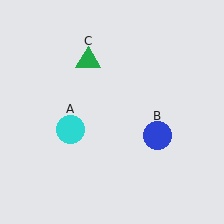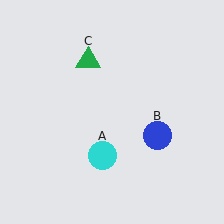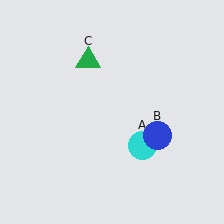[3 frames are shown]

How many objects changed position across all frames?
1 object changed position: cyan circle (object A).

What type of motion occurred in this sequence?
The cyan circle (object A) rotated counterclockwise around the center of the scene.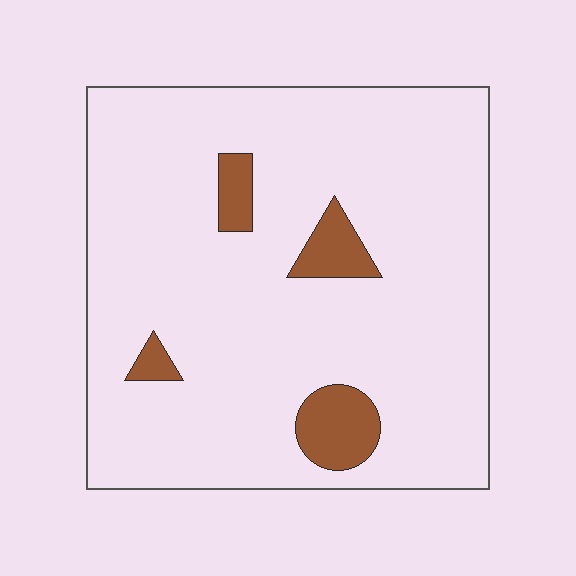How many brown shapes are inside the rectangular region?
4.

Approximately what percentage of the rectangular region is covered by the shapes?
Approximately 10%.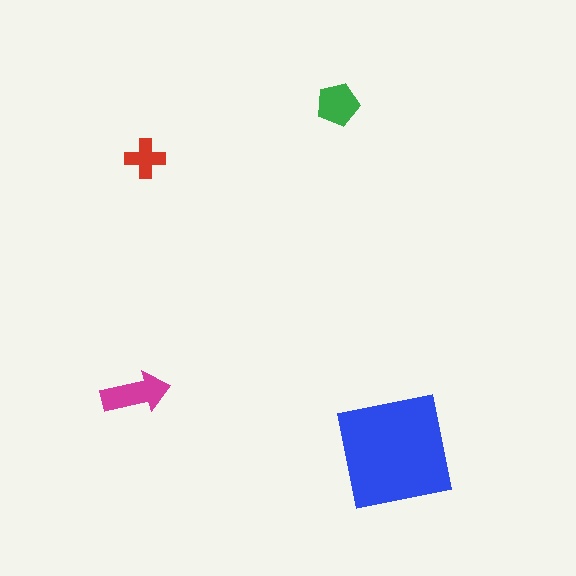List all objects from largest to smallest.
The blue square, the magenta arrow, the green pentagon, the red cross.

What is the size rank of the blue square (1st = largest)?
1st.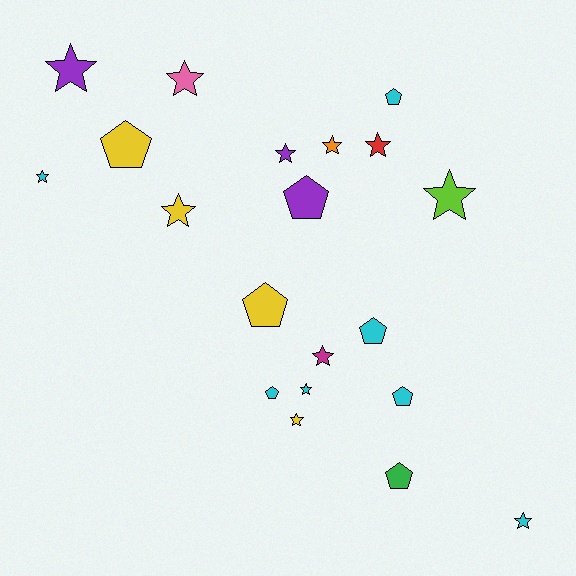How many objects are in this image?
There are 20 objects.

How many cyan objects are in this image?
There are 7 cyan objects.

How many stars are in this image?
There are 12 stars.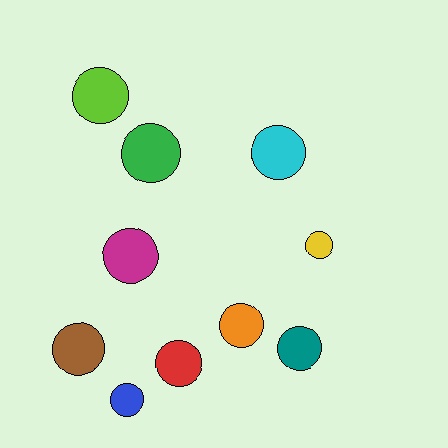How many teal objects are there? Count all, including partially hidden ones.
There is 1 teal object.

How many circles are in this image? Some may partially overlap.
There are 10 circles.